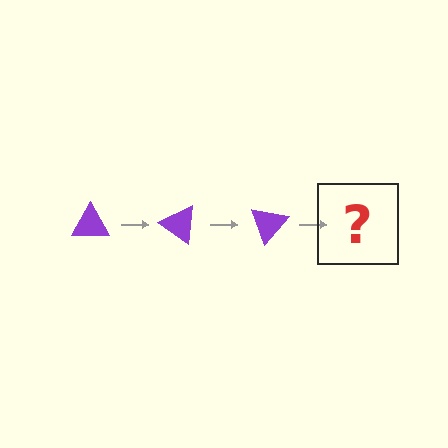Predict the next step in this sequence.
The next step is a purple triangle rotated 105 degrees.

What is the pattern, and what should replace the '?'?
The pattern is that the triangle rotates 35 degrees each step. The '?' should be a purple triangle rotated 105 degrees.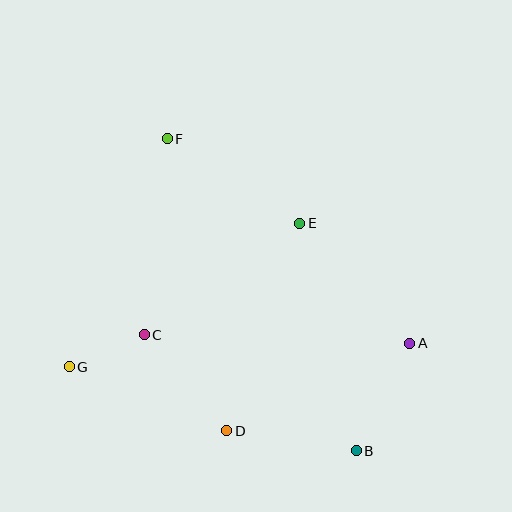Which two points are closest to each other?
Points C and G are closest to each other.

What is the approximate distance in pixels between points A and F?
The distance between A and F is approximately 317 pixels.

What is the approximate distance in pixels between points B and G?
The distance between B and G is approximately 299 pixels.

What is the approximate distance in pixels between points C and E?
The distance between C and E is approximately 191 pixels.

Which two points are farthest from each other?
Points B and F are farthest from each other.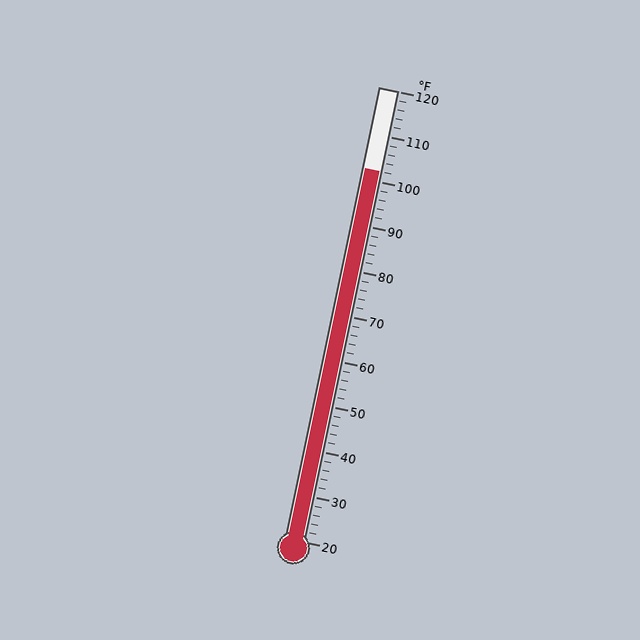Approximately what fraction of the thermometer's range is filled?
The thermometer is filled to approximately 80% of its range.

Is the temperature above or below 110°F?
The temperature is below 110°F.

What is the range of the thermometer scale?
The thermometer scale ranges from 20°F to 120°F.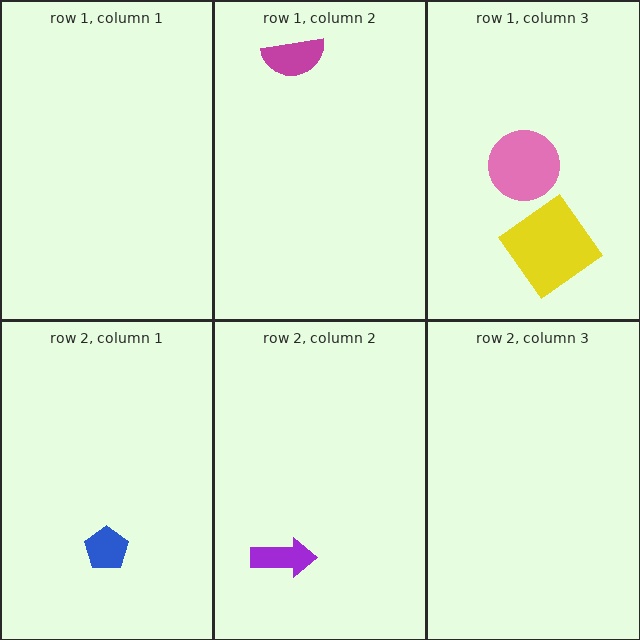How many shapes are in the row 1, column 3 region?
2.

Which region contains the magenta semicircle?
The row 1, column 2 region.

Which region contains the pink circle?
The row 1, column 3 region.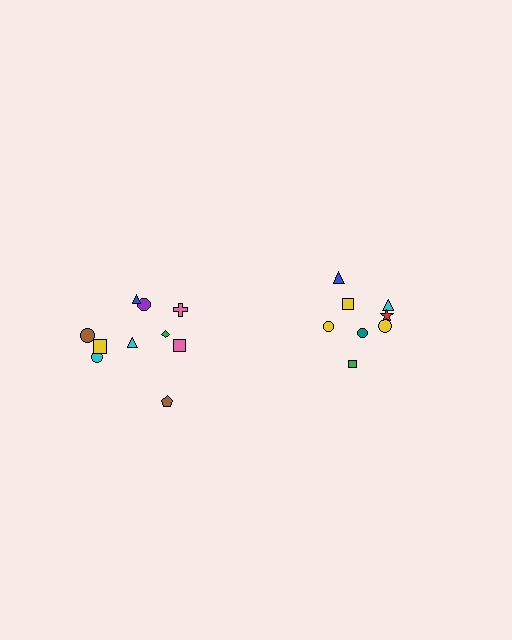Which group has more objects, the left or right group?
The left group.